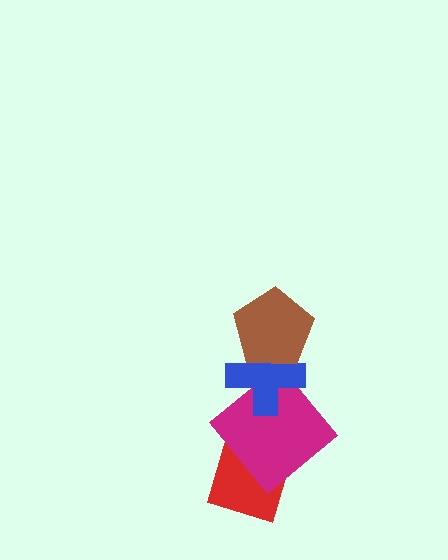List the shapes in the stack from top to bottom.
From top to bottom: the brown pentagon, the blue cross, the magenta diamond, the red diamond.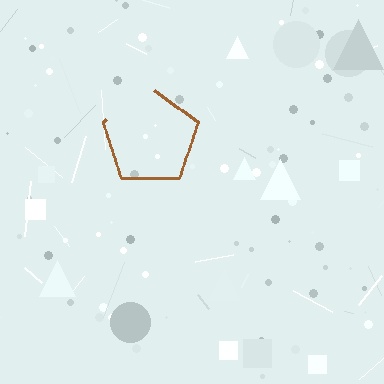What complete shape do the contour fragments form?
The contour fragments form a pentagon.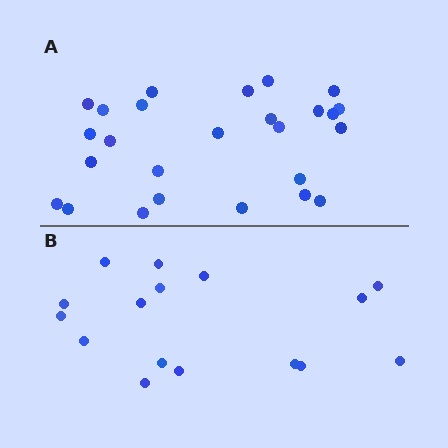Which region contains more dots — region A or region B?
Region A (the top region) has more dots.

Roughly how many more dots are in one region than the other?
Region A has roughly 10 or so more dots than region B.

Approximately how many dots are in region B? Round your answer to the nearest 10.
About 20 dots. (The exact count is 16, which rounds to 20.)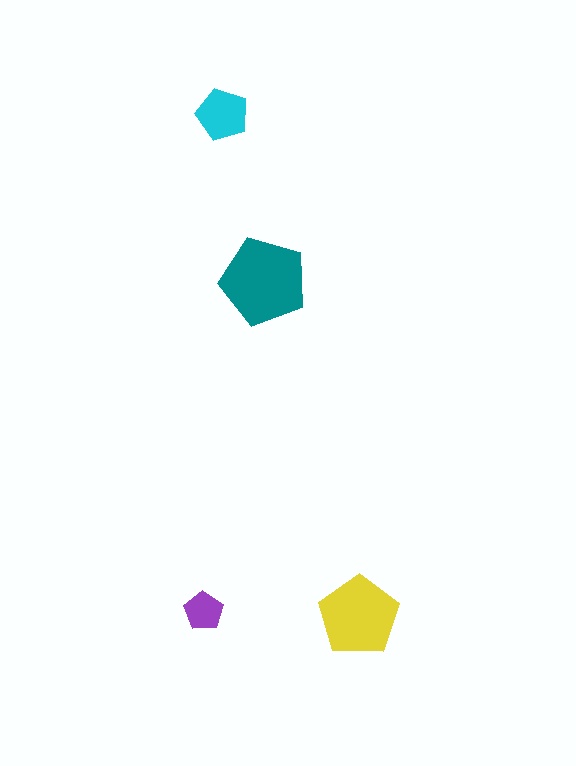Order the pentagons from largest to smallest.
the teal one, the yellow one, the cyan one, the purple one.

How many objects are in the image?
There are 4 objects in the image.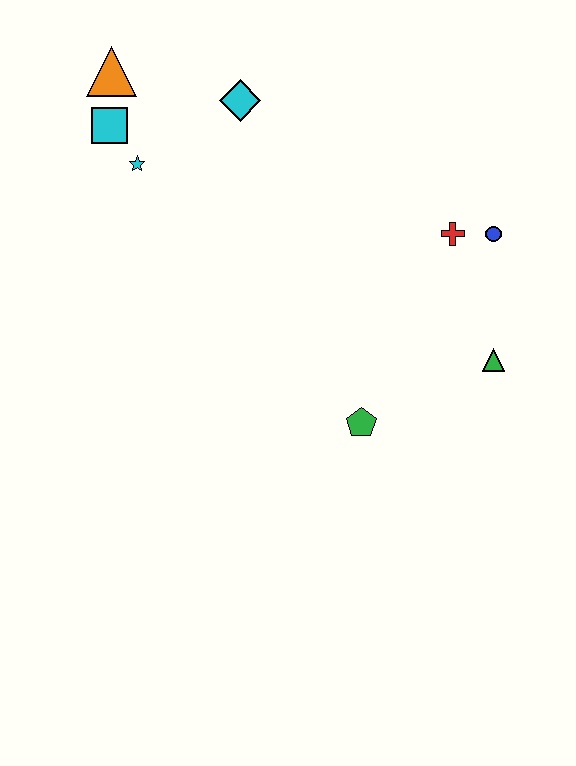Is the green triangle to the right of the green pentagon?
Yes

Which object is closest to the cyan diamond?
The cyan star is closest to the cyan diamond.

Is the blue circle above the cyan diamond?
No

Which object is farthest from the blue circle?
The orange triangle is farthest from the blue circle.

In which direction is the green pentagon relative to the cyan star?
The green pentagon is below the cyan star.